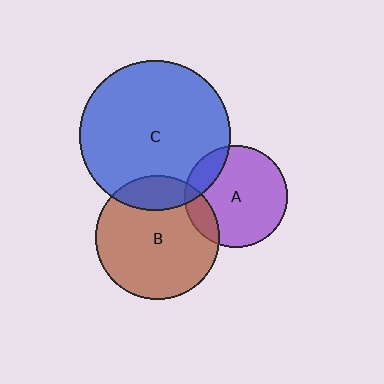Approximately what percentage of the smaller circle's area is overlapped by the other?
Approximately 15%.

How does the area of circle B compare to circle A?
Approximately 1.5 times.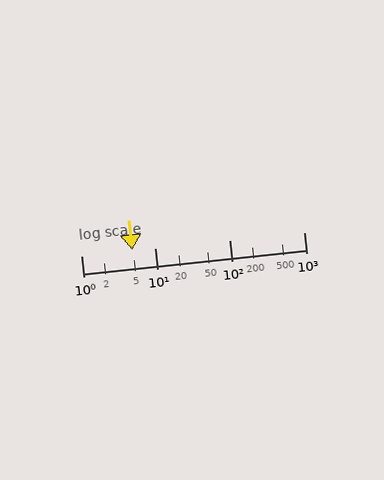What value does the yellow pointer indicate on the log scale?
The pointer indicates approximately 4.9.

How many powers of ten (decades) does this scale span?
The scale spans 3 decades, from 1 to 1000.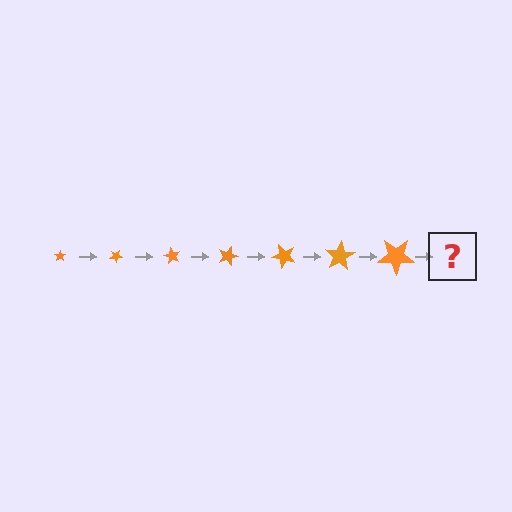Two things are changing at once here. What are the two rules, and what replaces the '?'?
The two rules are that the star grows larger each step and it rotates 30 degrees each step. The '?' should be a star, larger than the previous one and rotated 210 degrees from the start.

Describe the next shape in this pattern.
It should be a star, larger than the previous one and rotated 210 degrees from the start.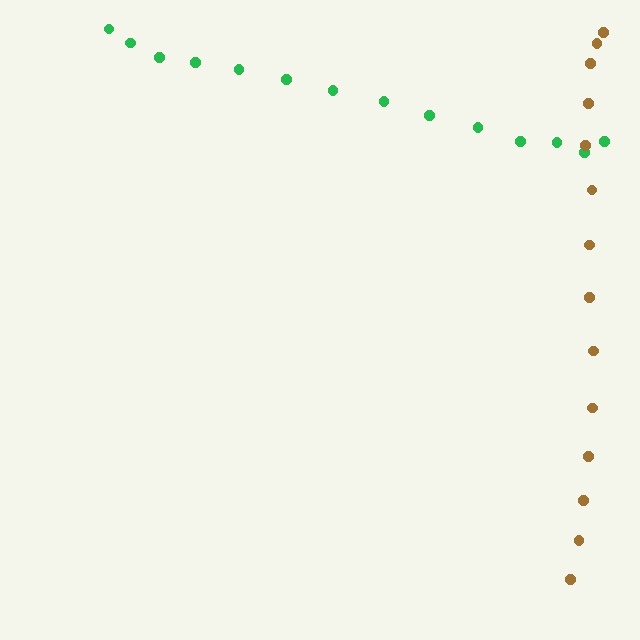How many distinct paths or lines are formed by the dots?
There are 2 distinct paths.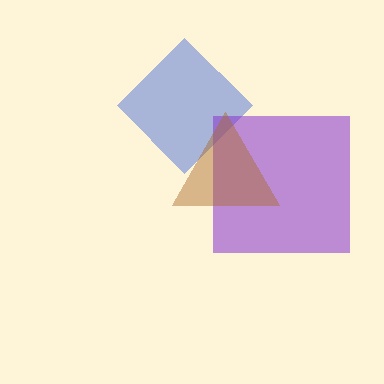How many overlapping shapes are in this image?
There are 3 overlapping shapes in the image.